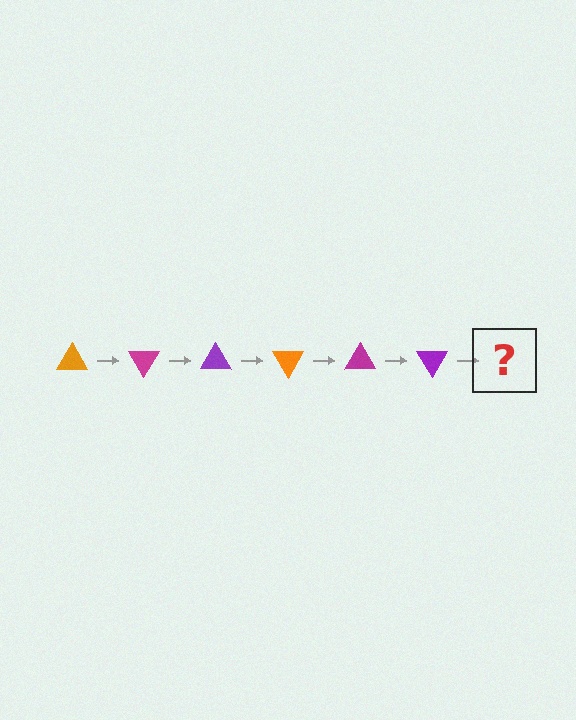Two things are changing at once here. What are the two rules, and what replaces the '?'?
The two rules are that it rotates 60 degrees each step and the color cycles through orange, magenta, and purple. The '?' should be an orange triangle, rotated 360 degrees from the start.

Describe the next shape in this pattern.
It should be an orange triangle, rotated 360 degrees from the start.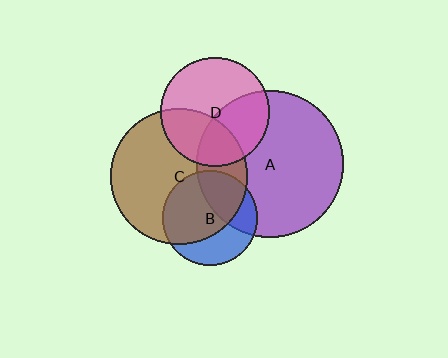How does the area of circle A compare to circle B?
Approximately 2.4 times.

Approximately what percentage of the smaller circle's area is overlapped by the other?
Approximately 25%.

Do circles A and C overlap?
Yes.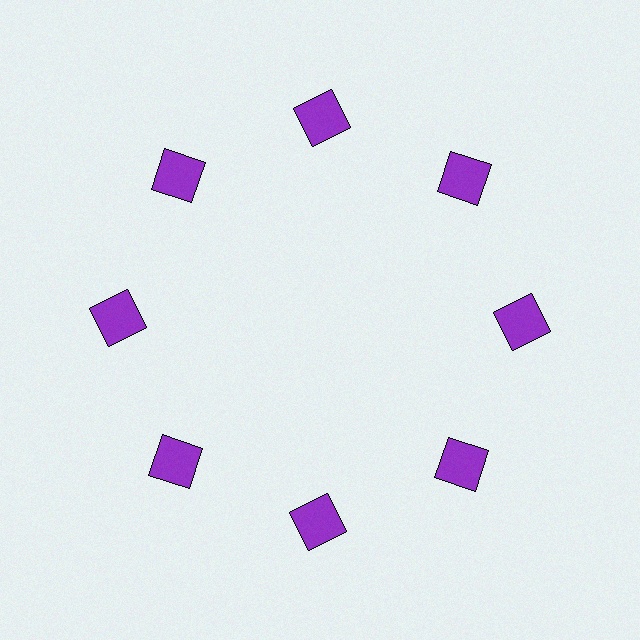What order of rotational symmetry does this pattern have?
This pattern has 8-fold rotational symmetry.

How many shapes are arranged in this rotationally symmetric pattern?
There are 8 shapes, arranged in 8 groups of 1.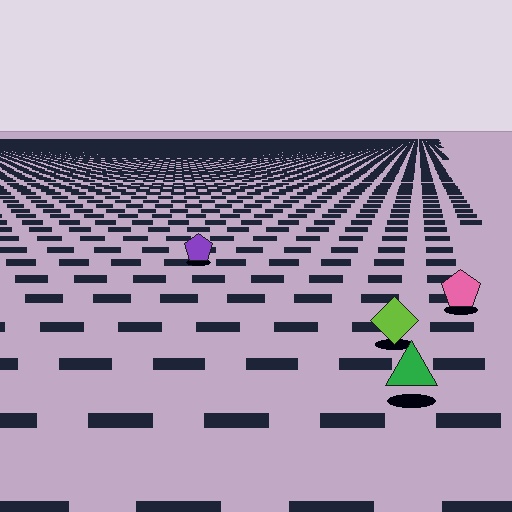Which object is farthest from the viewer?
The purple pentagon is farthest from the viewer. It appears smaller and the ground texture around it is denser.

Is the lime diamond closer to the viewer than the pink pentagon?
Yes. The lime diamond is closer — you can tell from the texture gradient: the ground texture is coarser near it.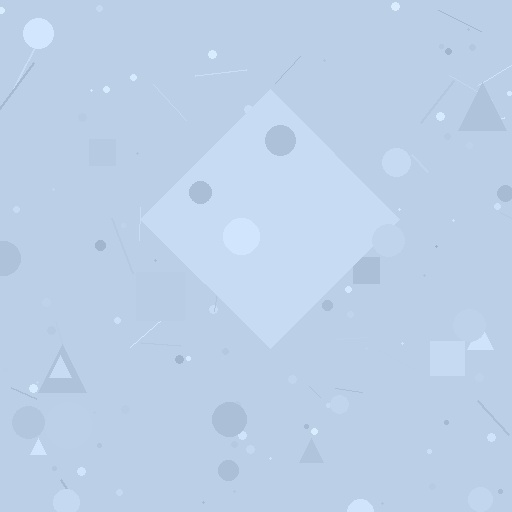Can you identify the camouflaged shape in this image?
The camouflaged shape is a diamond.